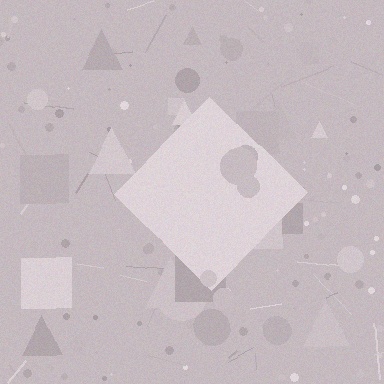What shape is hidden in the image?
A diamond is hidden in the image.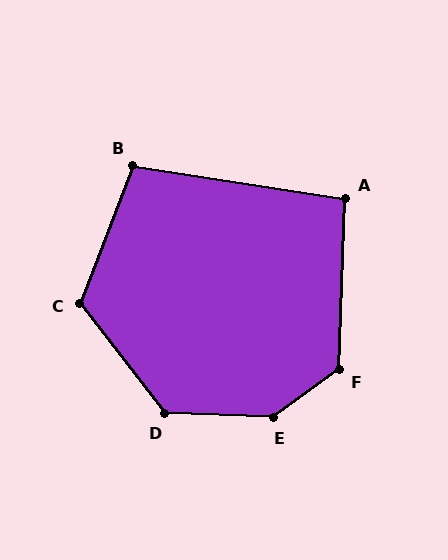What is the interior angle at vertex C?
Approximately 121 degrees (obtuse).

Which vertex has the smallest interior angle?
A, at approximately 97 degrees.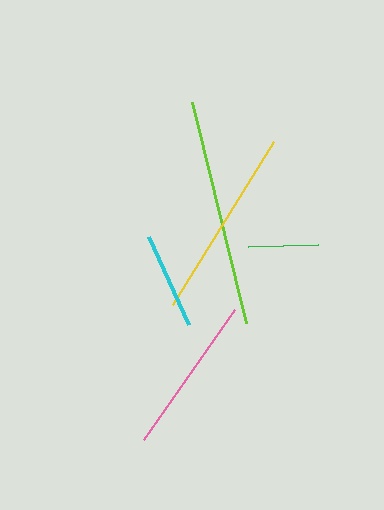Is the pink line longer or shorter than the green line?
The pink line is longer than the green line.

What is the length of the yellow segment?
The yellow segment is approximately 192 pixels long.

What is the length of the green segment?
The green segment is approximately 70 pixels long.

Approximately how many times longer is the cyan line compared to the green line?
The cyan line is approximately 1.4 times the length of the green line.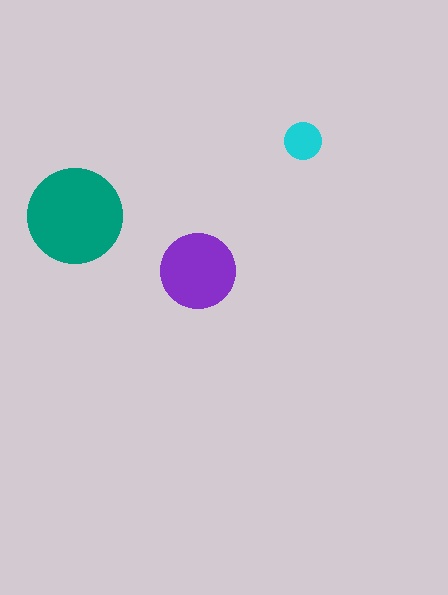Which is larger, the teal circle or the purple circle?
The teal one.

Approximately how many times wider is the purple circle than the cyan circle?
About 2 times wider.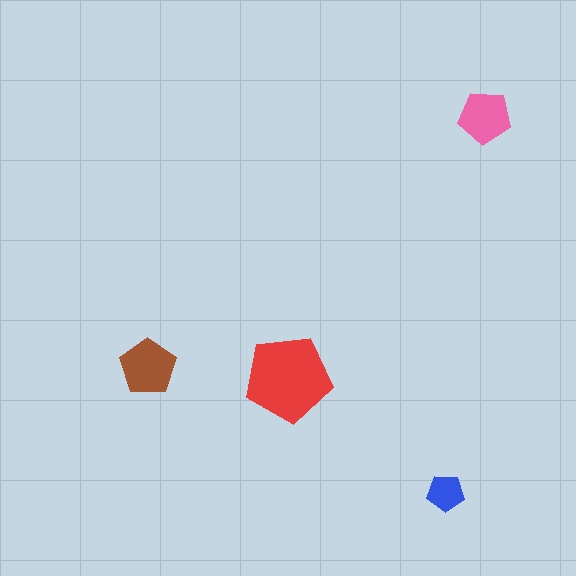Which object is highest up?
The pink pentagon is topmost.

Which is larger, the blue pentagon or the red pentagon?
The red one.